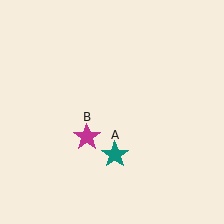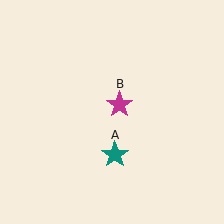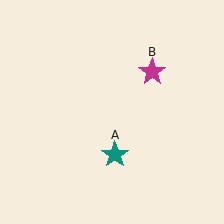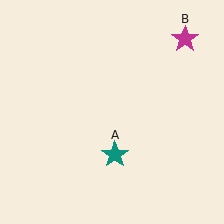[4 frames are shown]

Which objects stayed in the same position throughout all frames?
Teal star (object A) remained stationary.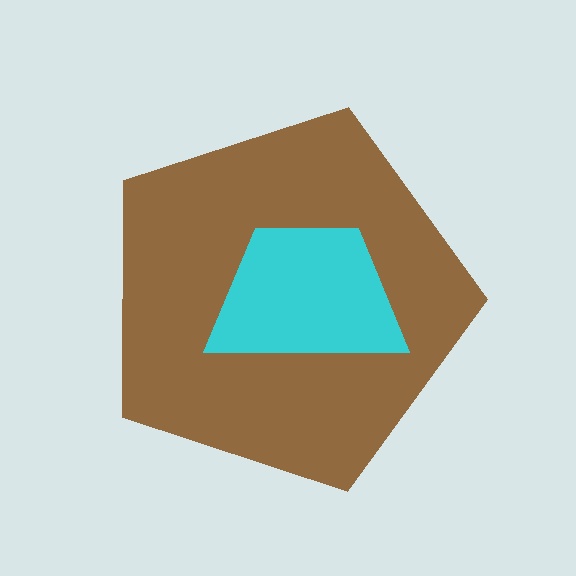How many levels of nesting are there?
2.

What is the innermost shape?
The cyan trapezoid.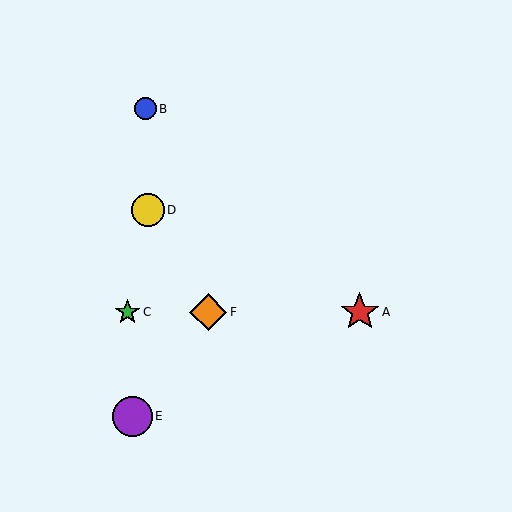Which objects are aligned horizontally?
Objects A, C, F are aligned horizontally.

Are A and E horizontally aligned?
No, A is at y≈312 and E is at y≈416.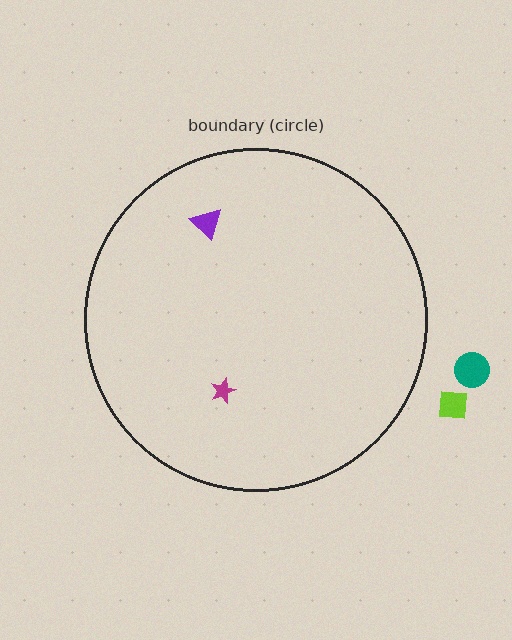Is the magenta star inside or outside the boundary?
Inside.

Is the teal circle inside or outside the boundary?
Outside.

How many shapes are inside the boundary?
2 inside, 2 outside.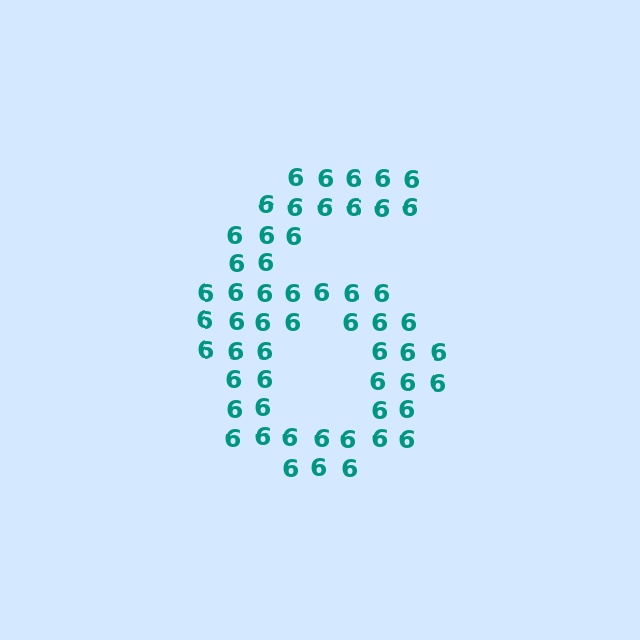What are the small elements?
The small elements are digit 6's.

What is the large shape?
The large shape is the digit 6.